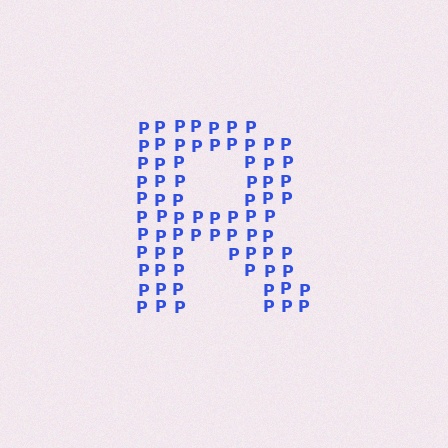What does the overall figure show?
The overall figure shows the letter R.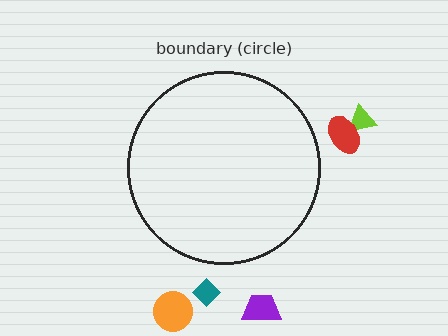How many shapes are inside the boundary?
0 inside, 5 outside.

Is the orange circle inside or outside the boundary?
Outside.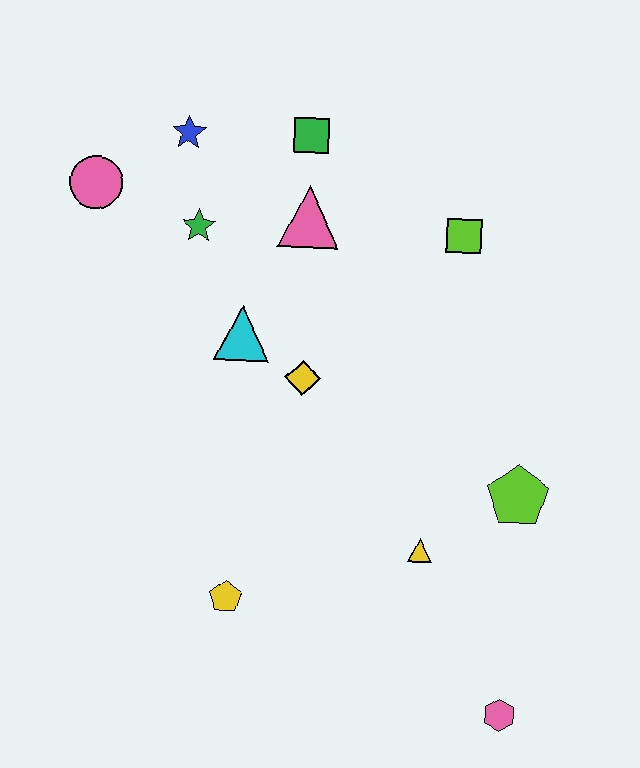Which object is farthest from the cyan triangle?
The pink hexagon is farthest from the cyan triangle.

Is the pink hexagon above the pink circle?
No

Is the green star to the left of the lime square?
Yes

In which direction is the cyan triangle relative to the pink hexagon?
The cyan triangle is above the pink hexagon.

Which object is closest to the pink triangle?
The green square is closest to the pink triangle.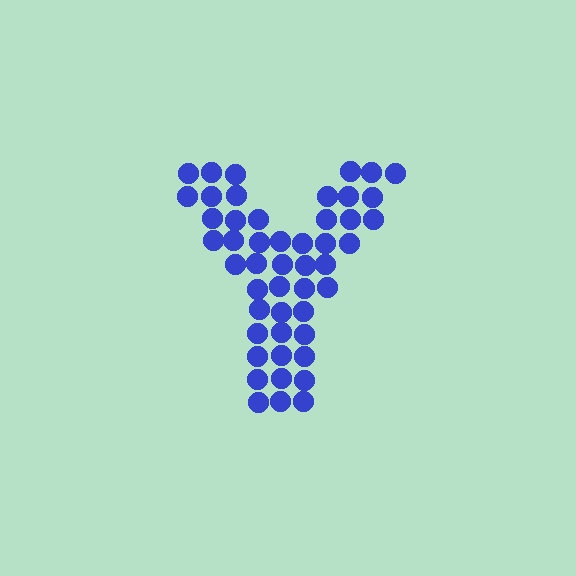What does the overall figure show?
The overall figure shows the letter Y.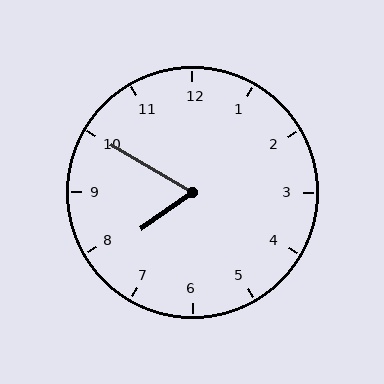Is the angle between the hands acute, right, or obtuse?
It is acute.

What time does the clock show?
7:50.